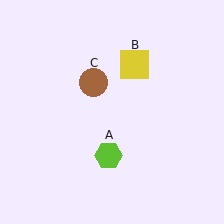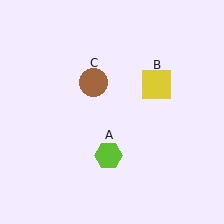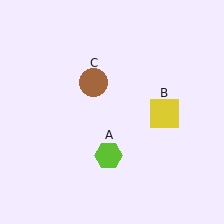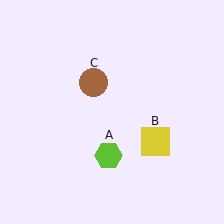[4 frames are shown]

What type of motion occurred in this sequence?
The yellow square (object B) rotated clockwise around the center of the scene.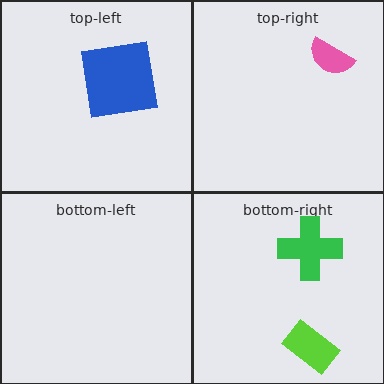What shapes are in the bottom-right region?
The lime rectangle, the green cross.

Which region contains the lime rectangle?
The bottom-right region.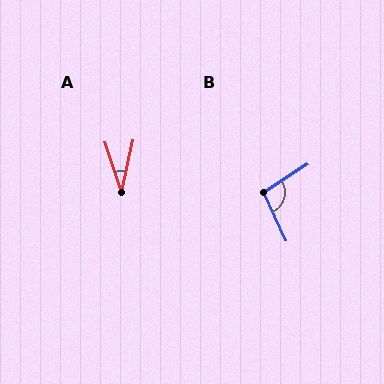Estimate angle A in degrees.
Approximately 30 degrees.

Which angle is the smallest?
A, at approximately 30 degrees.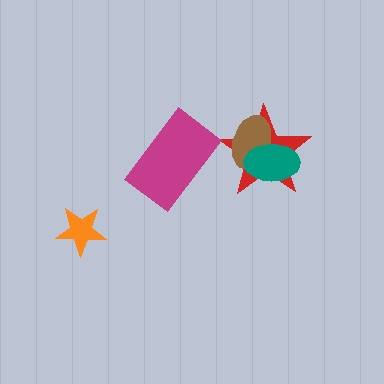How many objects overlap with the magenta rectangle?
0 objects overlap with the magenta rectangle.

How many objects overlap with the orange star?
0 objects overlap with the orange star.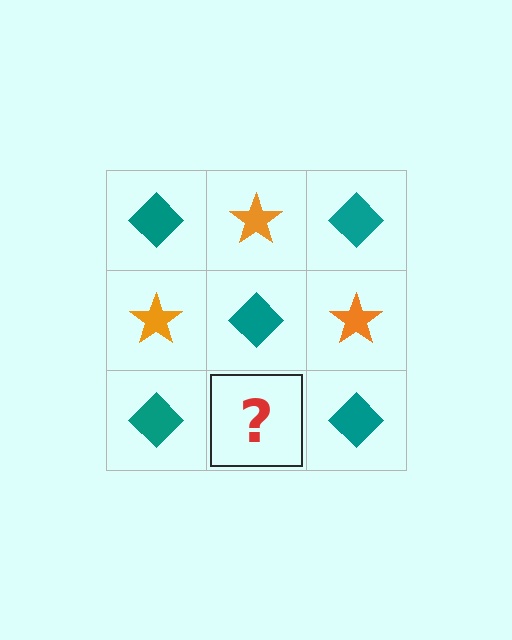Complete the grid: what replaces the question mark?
The question mark should be replaced with an orange star.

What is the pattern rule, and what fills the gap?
The rule is that it alternates teal diamond and orange star in a checkerboard pattern. The gap should be filled with an orange star.